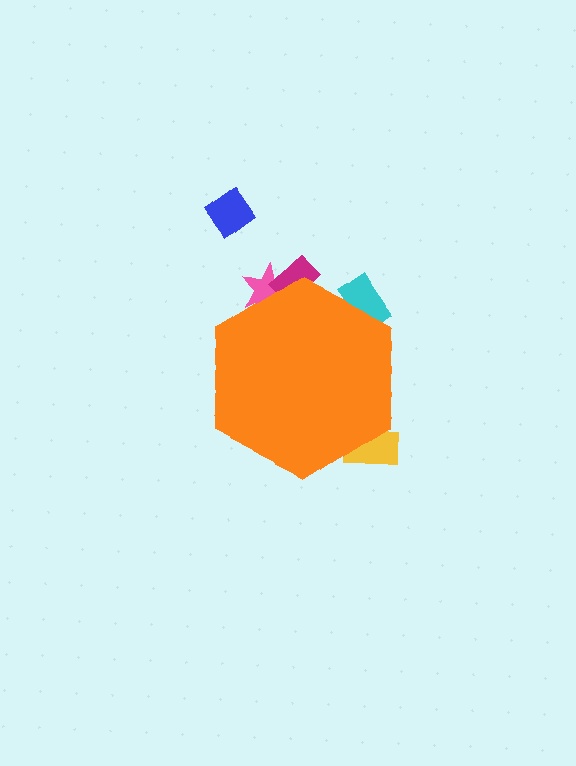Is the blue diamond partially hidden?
No, the blue diamond is fully visible.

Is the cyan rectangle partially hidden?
Yes, the cyan rectangle is partially hidden behind the orange hexagon.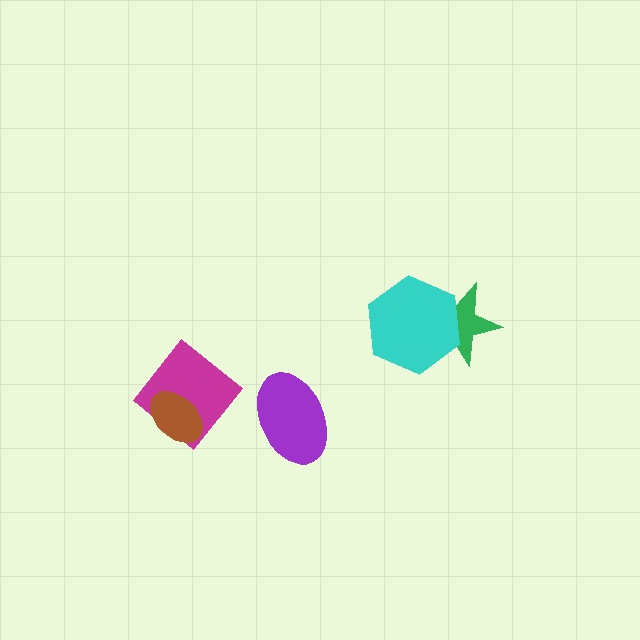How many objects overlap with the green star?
1 object overlaps with the green star.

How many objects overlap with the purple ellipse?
0 objects overlap with the purple ellipse.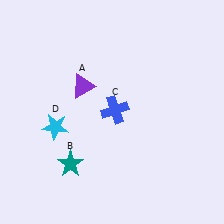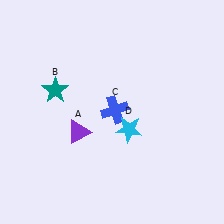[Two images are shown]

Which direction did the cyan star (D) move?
The cyan star (D) moved right.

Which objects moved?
The objects that moved are: the purple triangle (A), the teal star (B), the cyan star (D).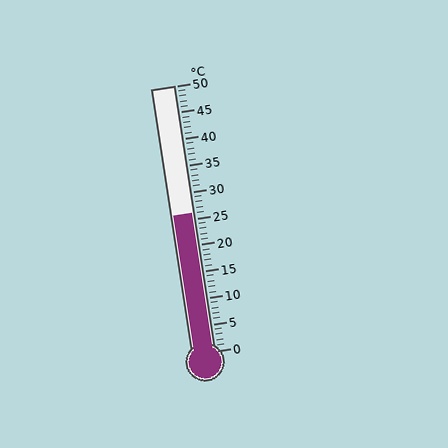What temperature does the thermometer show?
The thermometer shows approximately 26°C.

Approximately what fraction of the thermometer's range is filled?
The thermometer is filled to approximately 50% of its range.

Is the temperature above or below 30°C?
The temperature is below 30°C.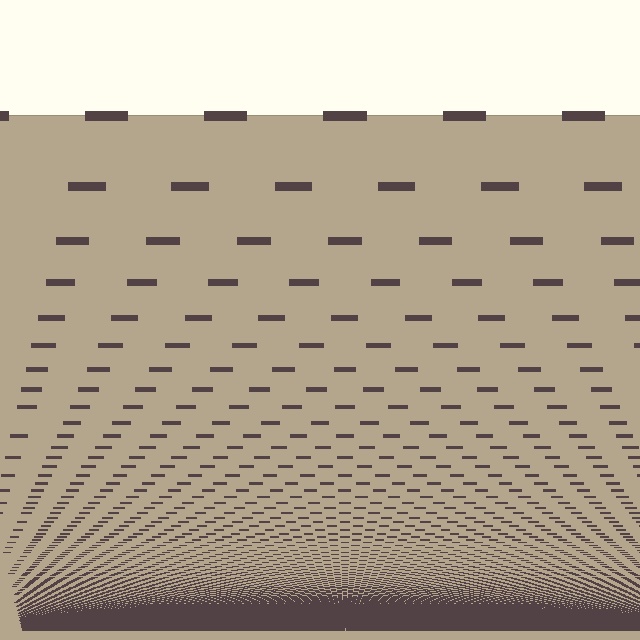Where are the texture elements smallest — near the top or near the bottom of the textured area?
Near the bottom.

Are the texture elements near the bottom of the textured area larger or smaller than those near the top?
Smaller. The gradient is inverted — elements near the bottom are smaller and denser.